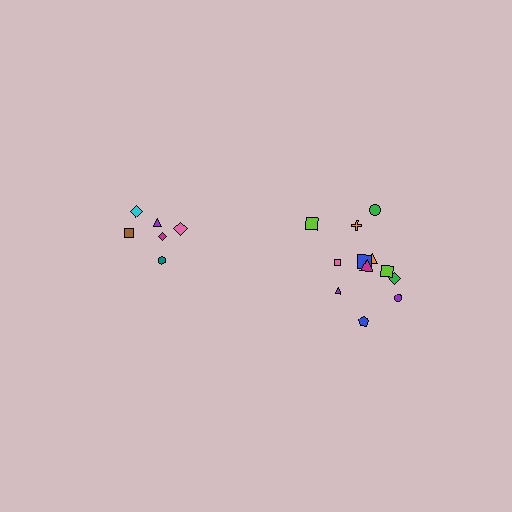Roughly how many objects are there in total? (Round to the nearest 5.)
Roughly 20 objects in total.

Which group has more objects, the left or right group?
The right group.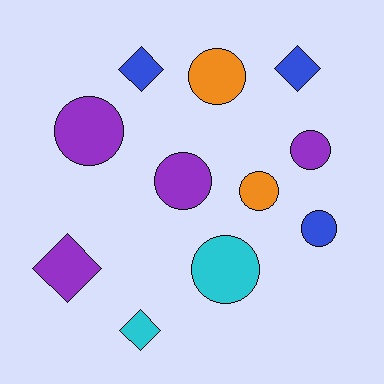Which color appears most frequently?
Purple, with 4 objects.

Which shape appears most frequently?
Circle, with 7 objects.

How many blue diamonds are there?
There are 2 blue diamonds.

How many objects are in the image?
There are 11 objects.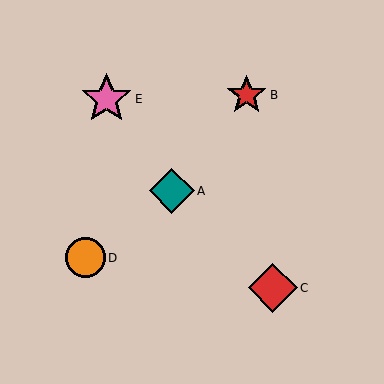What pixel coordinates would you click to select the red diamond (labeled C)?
Click at (273, 288) to select the red diamond C.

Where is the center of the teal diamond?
The center of the teal diamond is at (172, 191).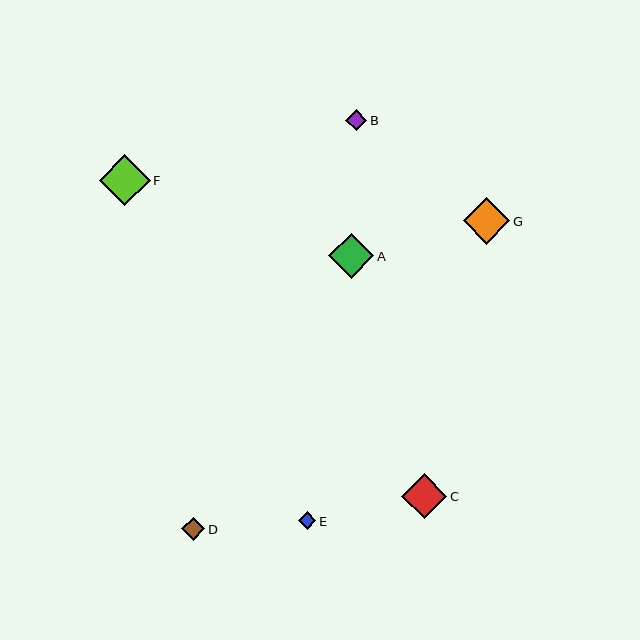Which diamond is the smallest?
Diamond E is the smallest with a size of approximately 17 pixels.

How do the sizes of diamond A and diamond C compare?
Diamond A and diamond C are approximately the same size.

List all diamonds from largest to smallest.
From largest to smallest: F, G, A, C, D, B, E.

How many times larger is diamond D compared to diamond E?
Diamond D is approximately 1.4 times the size of diamond E.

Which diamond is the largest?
Diamond F is the largest with a size of approximately 51 pixels.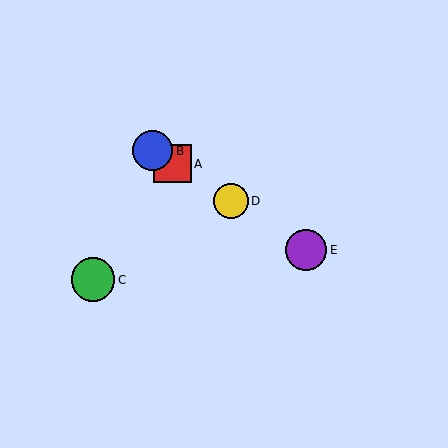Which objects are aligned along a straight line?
Objects A, B, D, E are aligned along a straight line.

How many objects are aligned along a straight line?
4 objects (A, B, D, E) are aligned along a straight line.